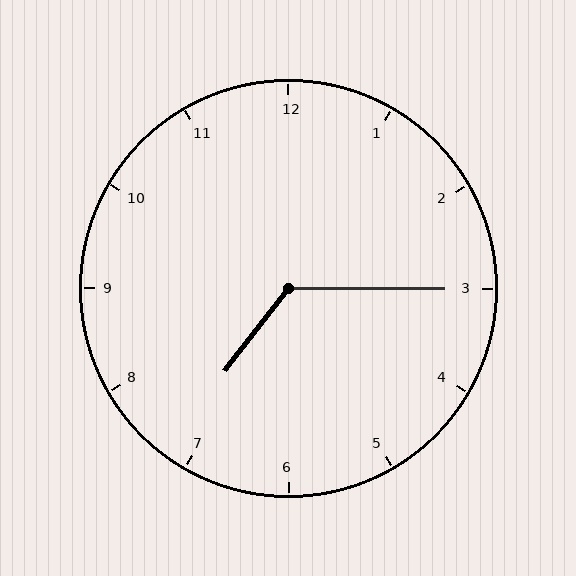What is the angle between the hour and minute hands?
Approximately 128 degrees.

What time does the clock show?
7:15.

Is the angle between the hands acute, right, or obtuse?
It is obtuse.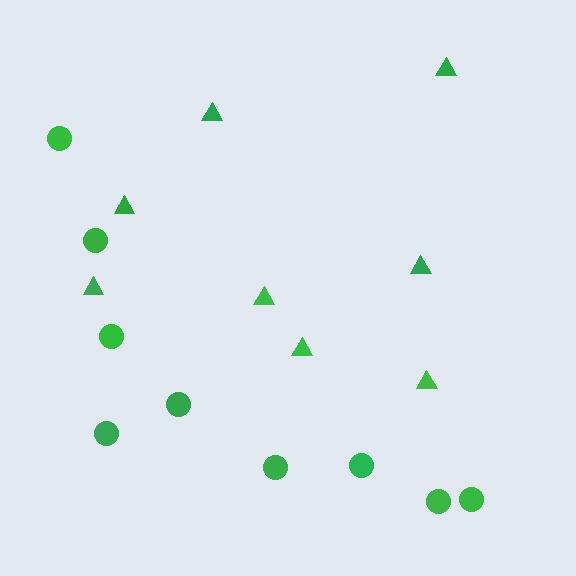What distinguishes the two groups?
There are 2 groups: one group of circles (9) and one group of triangles (8).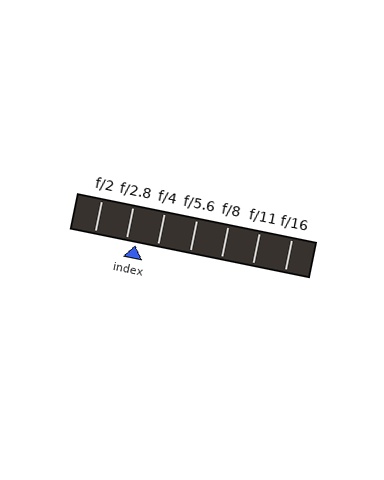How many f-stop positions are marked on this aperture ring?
There are 7 f-stop positions marked.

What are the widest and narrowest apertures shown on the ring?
The widest aperture shown is f/2 and the narrowest is f/16.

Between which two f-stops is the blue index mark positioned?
The index mark is between f/2.8 and f/4.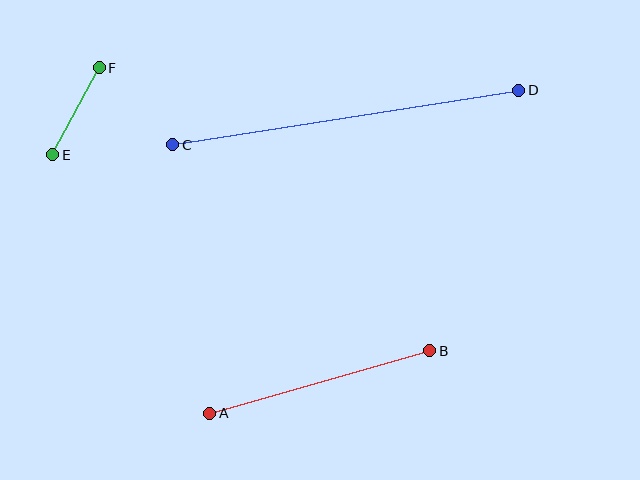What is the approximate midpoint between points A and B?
The midpoint is at approximately (320, 382) pixels.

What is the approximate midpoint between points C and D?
The midpoint is at approximately (346, 117) pixels.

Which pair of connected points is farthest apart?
Points C and D are farthest apart.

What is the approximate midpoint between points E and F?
The midpoint is at approximately (76, 111) pixels.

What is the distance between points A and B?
The distance is approximately 228 pixels.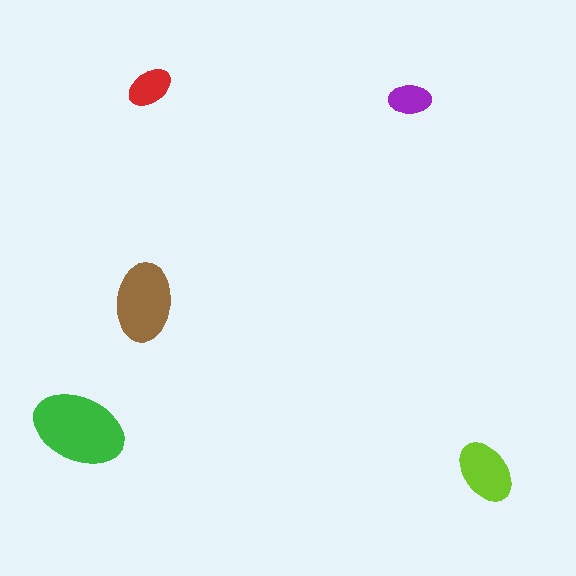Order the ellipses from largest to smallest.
the green one, the brown one, the lime one, the red one, the purple one.